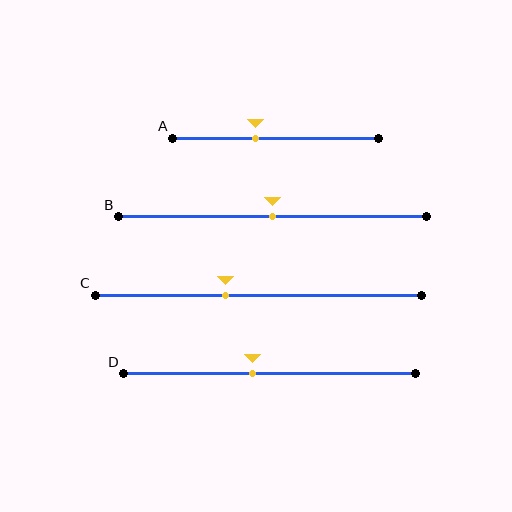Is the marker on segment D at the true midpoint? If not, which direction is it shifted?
No, the marker on segment D is shifted to the left by about 6% of the segment length.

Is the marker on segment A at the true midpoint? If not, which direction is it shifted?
No, the marker on segment A is shifted to the left by about 10% of the segment length.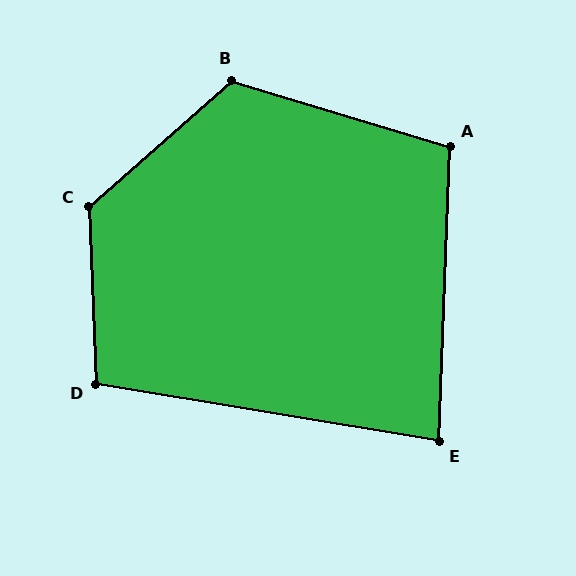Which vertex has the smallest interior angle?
E, at approximately 83 degrees.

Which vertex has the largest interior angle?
C, at approximately 129 degrees.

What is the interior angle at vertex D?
Approximately 101 degrees (obtuse).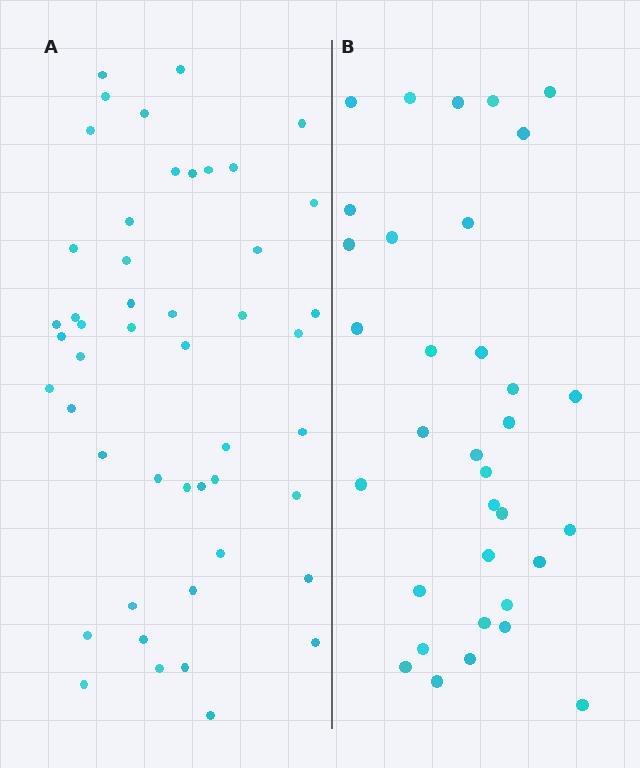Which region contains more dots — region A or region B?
Region A (the left region) has more dots.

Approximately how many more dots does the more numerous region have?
Region A has approximately 15 more dots than region B.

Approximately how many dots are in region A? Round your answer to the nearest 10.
About 50 dots. (The exact count is 48, which rounds to 50.)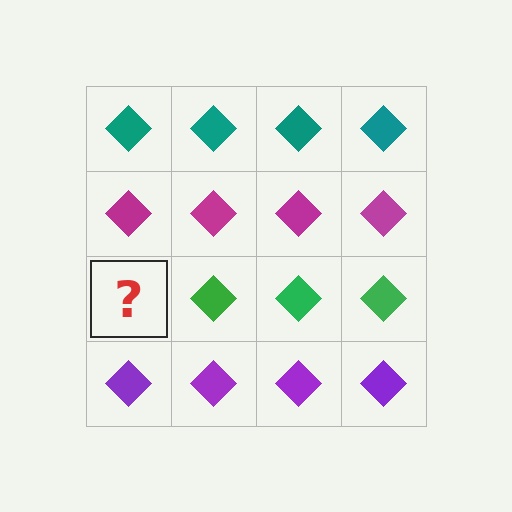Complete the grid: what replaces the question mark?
The question mark should be replaced with a green diamond.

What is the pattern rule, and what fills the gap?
The rule is that each row has a consistent color. The gap should be filled with a green diamond.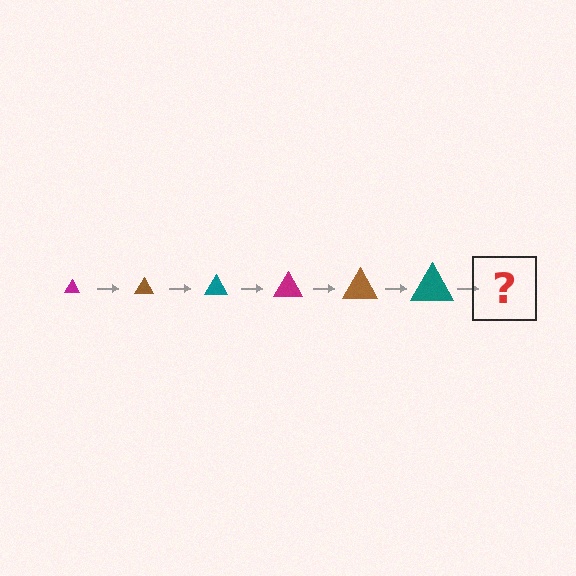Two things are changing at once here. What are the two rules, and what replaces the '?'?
The two rules are that the triangle grows larger each step and the color cycles through magenta, brown, and teal. The '?' should be a magenta triangle, larger than the previous one.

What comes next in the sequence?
The next element should be a magenta triangle, larger than the previous one.